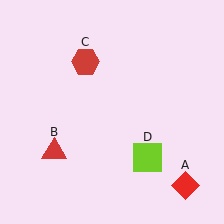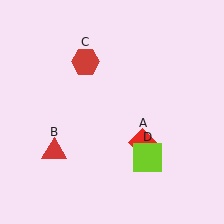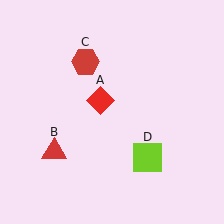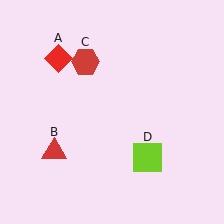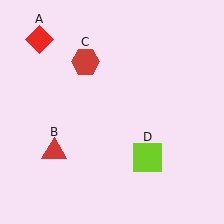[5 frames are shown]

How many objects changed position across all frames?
1 object changed position: red diamond (object A).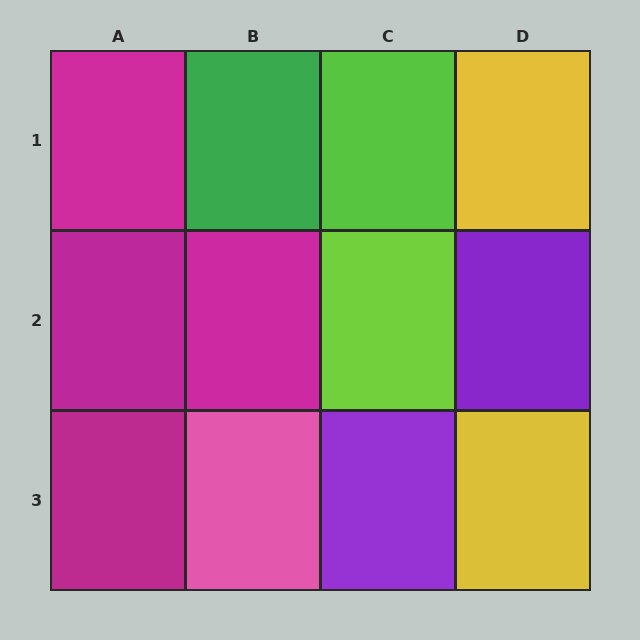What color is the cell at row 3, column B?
Pink.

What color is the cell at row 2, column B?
Magenta.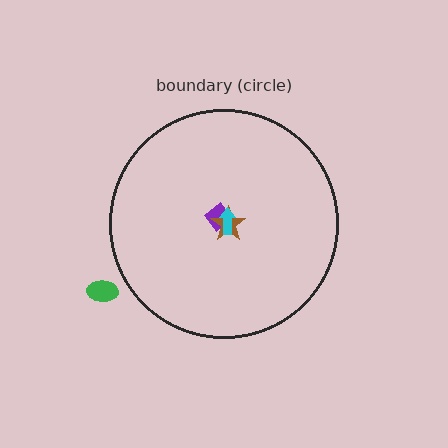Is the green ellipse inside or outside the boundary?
Outside.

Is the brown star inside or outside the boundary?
Inside.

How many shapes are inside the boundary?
3 inside, 1 outside.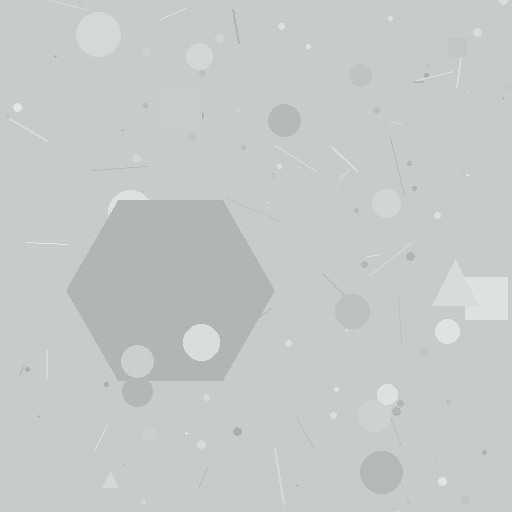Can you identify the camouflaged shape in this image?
The camouflaged shape is a hexagon.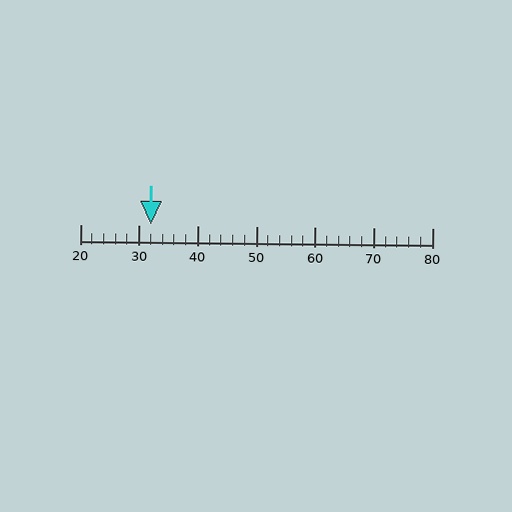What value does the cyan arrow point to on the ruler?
The cyan arrow points to approximately 32.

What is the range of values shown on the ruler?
The ruler shows values from 20 to 80.